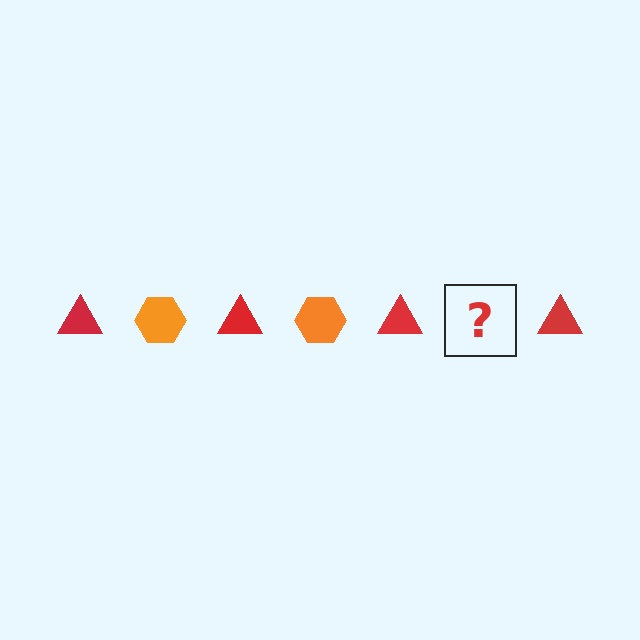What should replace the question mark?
The question mark should be replaced with an orange hexagon.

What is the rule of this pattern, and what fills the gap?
The rule is that the pattern alternates between red triangle and orange hexagon. The gap should be filled with an orange hexagon.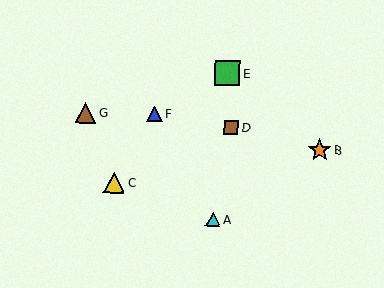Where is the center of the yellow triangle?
The center of the yellow triangle is at (114, 183).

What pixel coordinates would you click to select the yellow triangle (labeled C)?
Click at (114, 183) to select the yellow triangle C.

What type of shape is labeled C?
Shape C is a yellow triangle.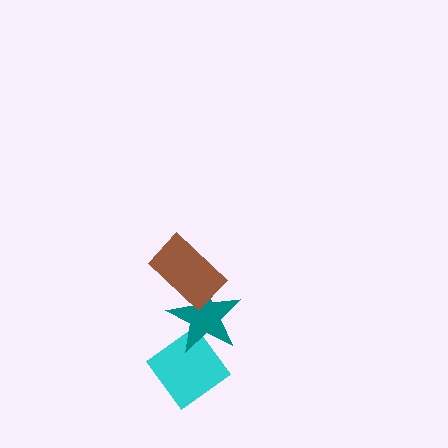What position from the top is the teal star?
The teal star is 2nd from the top.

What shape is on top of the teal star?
The brown rectangle is on top of the teal star.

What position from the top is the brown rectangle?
The brown rectangle is 1st from the top.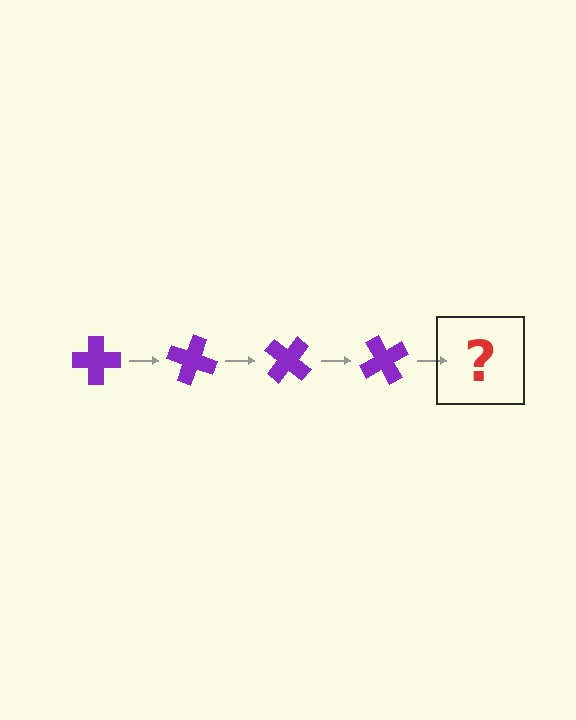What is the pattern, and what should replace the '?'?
The pattern is that the cross rotates 20 degrees each step. The '?' should be a purple cross rotated 80 degrees.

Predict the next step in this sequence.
The next step is a purple cross rotated 80 degrees.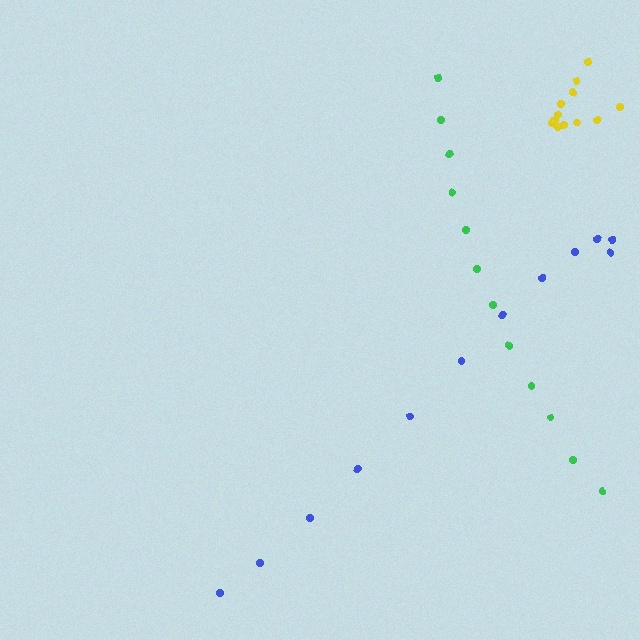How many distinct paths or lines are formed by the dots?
There are 3 distinct paths.